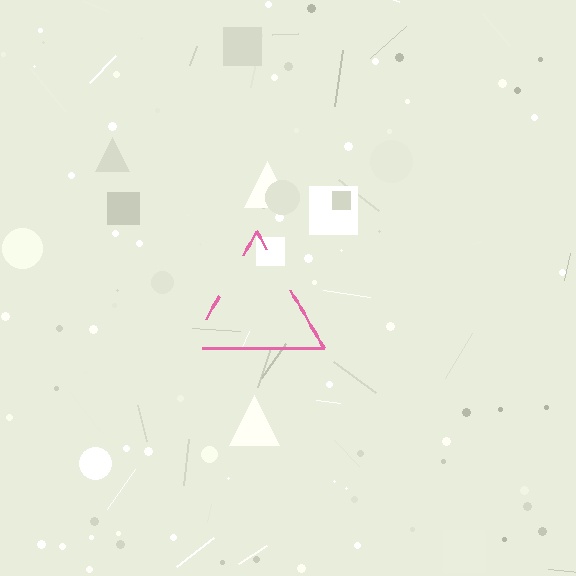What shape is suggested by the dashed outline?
The dashed outline suggests a triangle.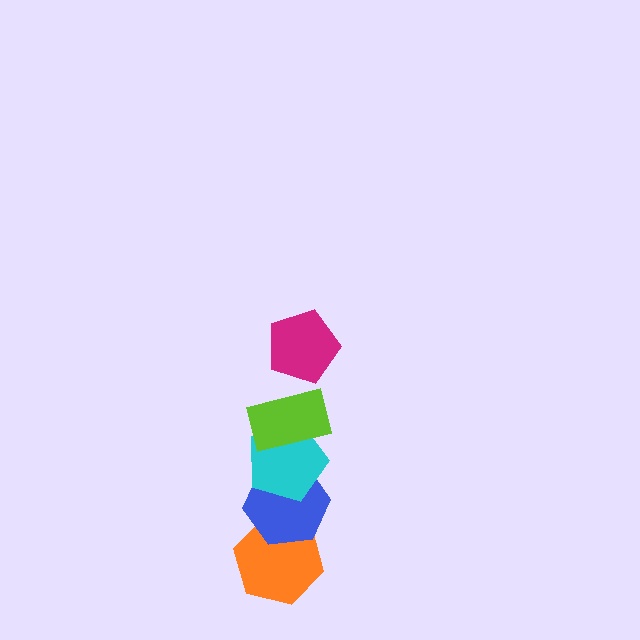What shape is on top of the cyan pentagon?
The lime rectangle is on top of the cyan pentagon.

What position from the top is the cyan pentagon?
The cyan pentagon is 3rd from the top.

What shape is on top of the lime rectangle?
The magenta pentagon is on top of the lime rectangle.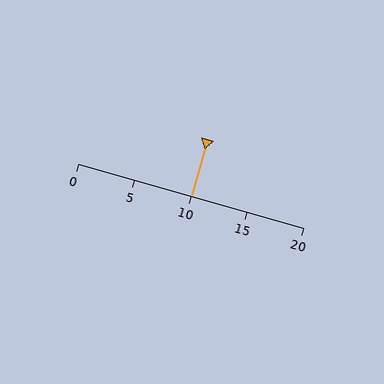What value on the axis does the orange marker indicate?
The marker indicates approximately 10.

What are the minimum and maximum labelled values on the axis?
The axis runs from 0 to 20.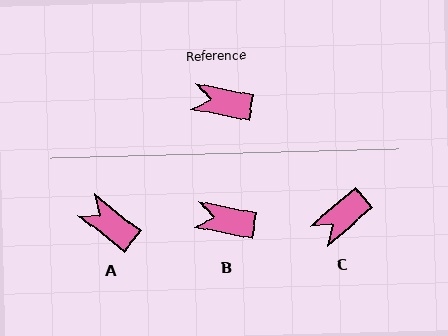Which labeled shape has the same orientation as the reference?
B.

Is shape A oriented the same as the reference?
No, it is off by about 28 degrees.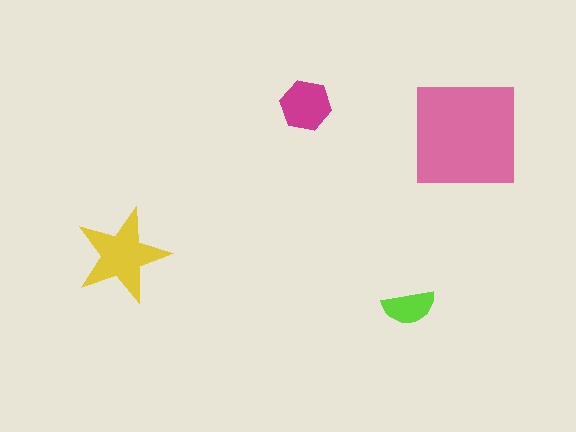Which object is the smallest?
The lime semicircle.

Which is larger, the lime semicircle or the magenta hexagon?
The magenta hexagon.